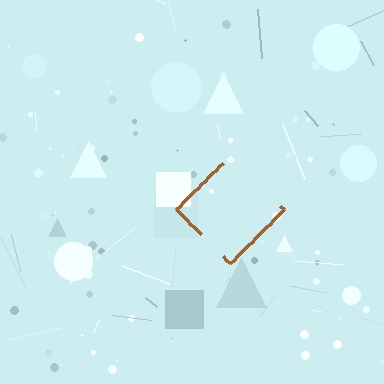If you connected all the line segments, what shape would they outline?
They would outline a diamond.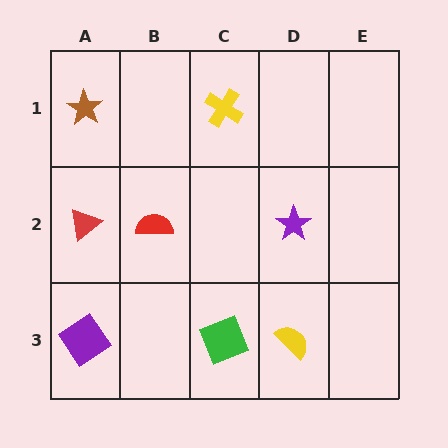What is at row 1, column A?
A brown star.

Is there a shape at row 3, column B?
No, that cell is empty.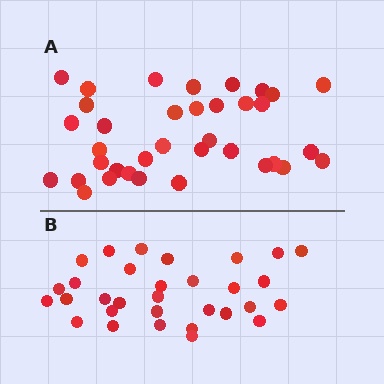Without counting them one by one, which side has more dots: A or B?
Region A (the top region) has more dots.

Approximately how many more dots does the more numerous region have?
Region A has about 5 more dots than region B.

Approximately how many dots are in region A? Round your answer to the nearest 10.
About 40 dots. (The exact count is 36, which rounds to 40.)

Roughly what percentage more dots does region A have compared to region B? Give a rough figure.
About 15% more.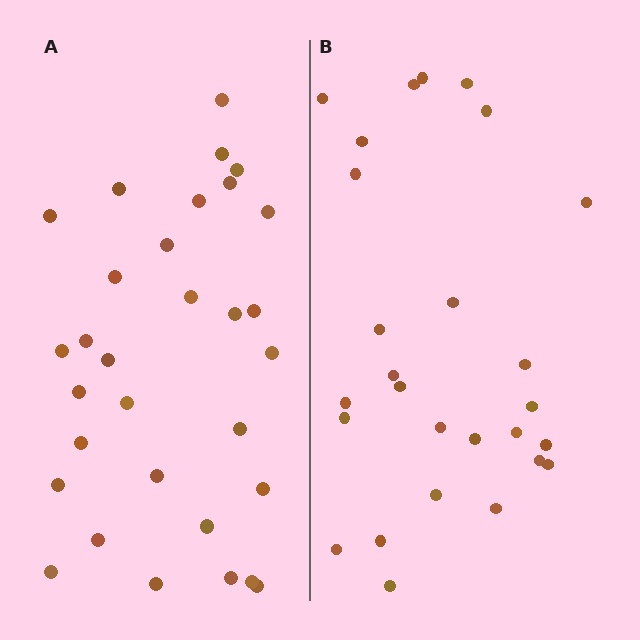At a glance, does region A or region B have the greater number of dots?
Region A (the left region) has more dots.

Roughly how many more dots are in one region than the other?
Region A has about 4 more dots than region B.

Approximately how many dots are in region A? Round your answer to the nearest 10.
About 30 dots. (The exact count is 31, which rounds to 30.)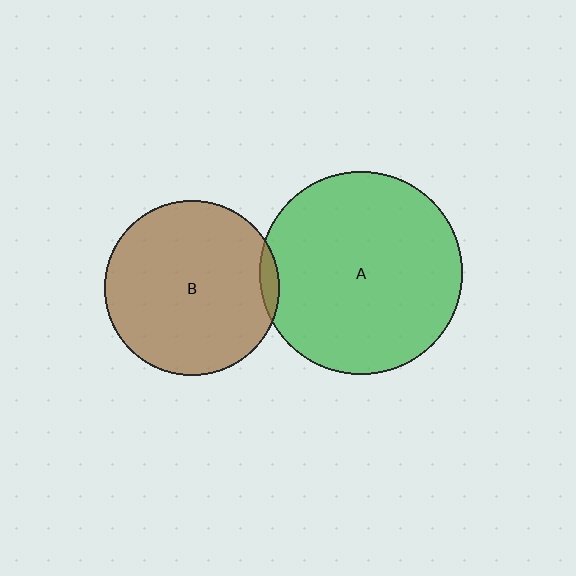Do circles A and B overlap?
Yes.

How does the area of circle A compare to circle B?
Approximately 1.3 times.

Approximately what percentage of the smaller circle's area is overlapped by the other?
Approximately 5%.